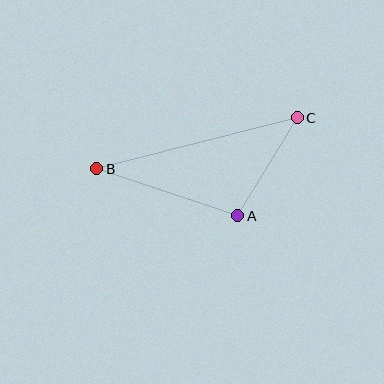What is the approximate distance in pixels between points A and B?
The distance between A and B is approximately 148 pixels.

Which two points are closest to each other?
Points A and C are closest to each other.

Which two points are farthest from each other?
Points B and C are farthest from each other.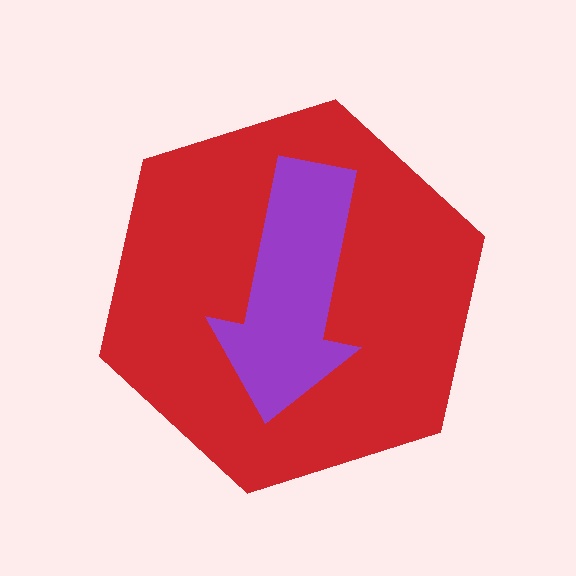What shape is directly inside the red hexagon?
The purple arrow.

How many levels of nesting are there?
2.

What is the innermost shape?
The purple arrow.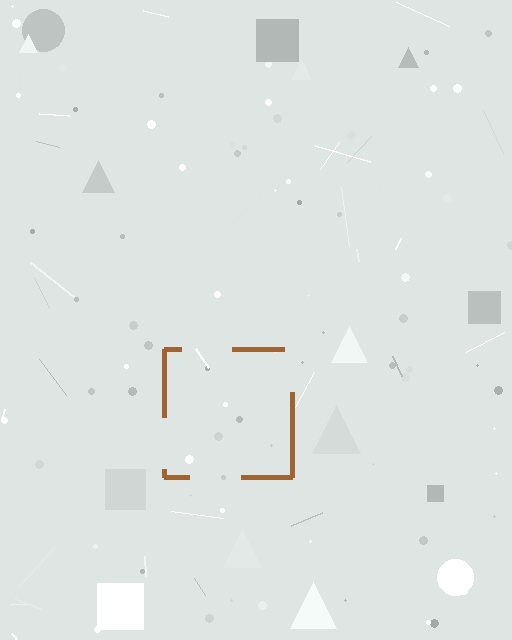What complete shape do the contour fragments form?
The contour fragments form a square.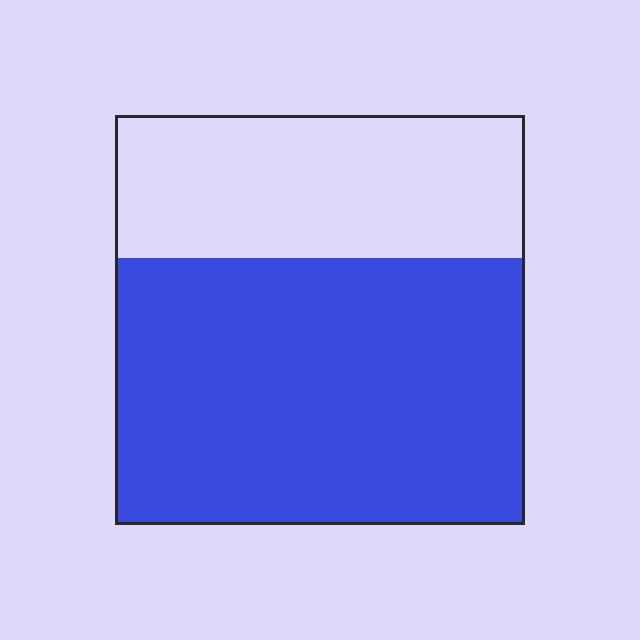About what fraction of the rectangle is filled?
About two thirds (2/3).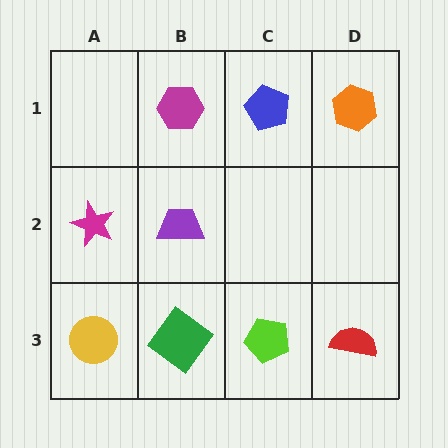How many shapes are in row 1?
3 shapes.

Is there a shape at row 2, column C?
No, that cell is empty.